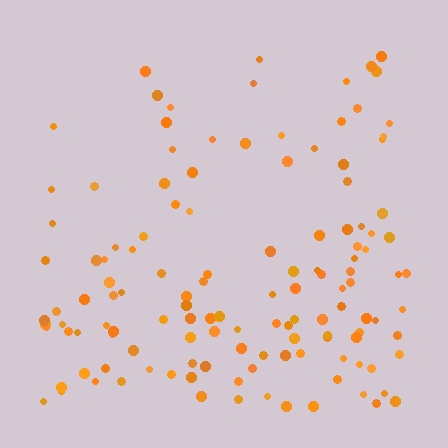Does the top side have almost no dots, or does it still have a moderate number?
Still a moderate number, just noticeably fewer than the bottom.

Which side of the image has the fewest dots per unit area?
The top.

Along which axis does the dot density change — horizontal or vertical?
Vertical.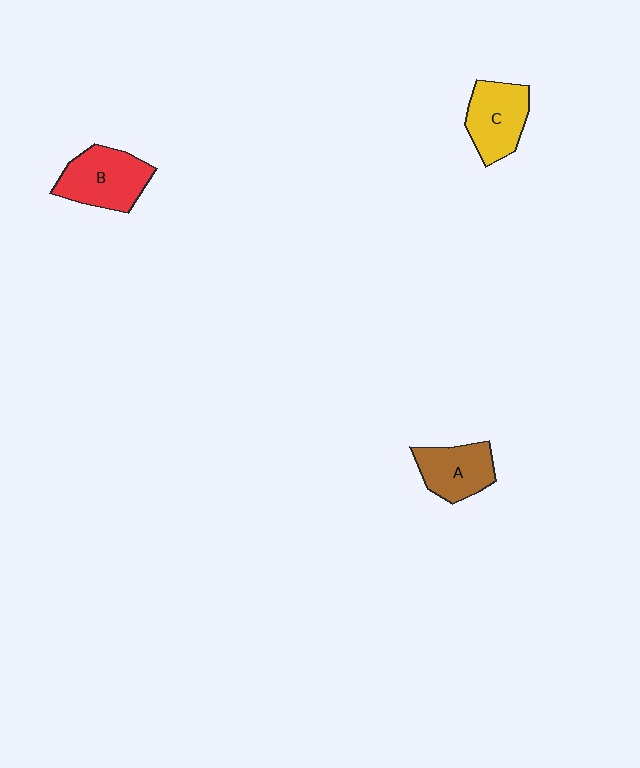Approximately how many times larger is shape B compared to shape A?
Approximately 1.2 times.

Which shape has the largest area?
Shape B (red).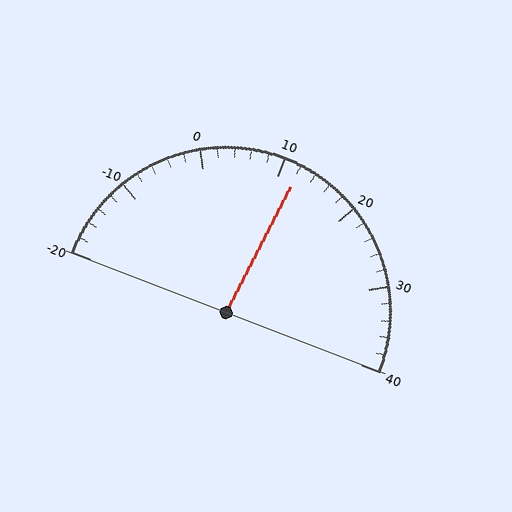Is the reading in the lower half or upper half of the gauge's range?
The reading is in the upper half of the range (-20 to 40).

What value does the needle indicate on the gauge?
The needle indicates approximately 12.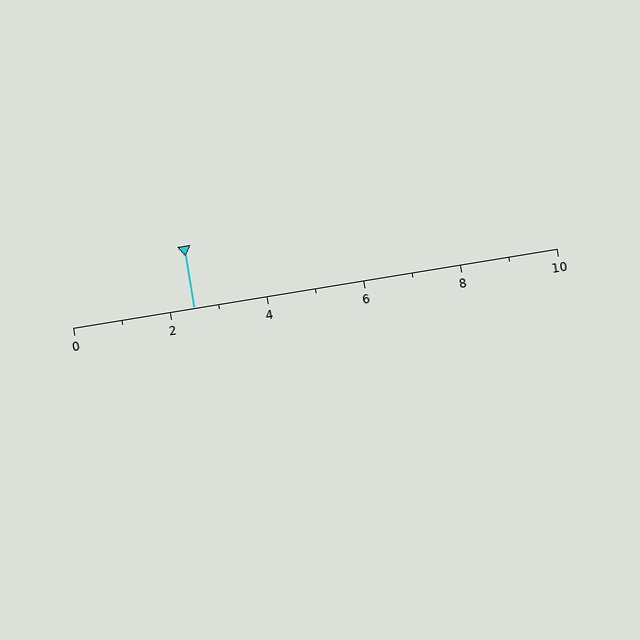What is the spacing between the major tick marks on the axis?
The major ticks are spaced 2 apart.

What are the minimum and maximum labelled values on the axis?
The axis runs from 0 to 10.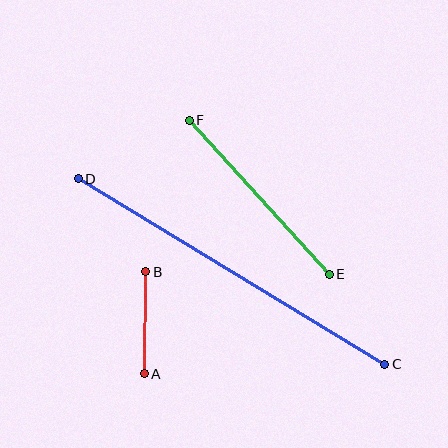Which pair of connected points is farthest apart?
Points C and D are farthest apart.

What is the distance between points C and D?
The distance is approximately 358 pixels.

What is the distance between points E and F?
The distance is approximately 208 pixels.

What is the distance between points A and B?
The distance is approximately 102 pixels.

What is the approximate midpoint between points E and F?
The midpoint is at approximately (259, 197) pixels.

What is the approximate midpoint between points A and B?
The midpoint is at approximately (145, 323) pixels.